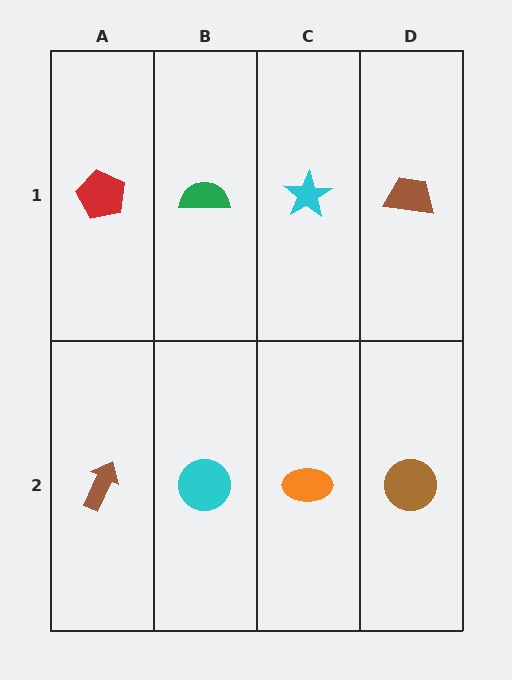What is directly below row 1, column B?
A cyan circle.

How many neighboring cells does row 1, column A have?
2.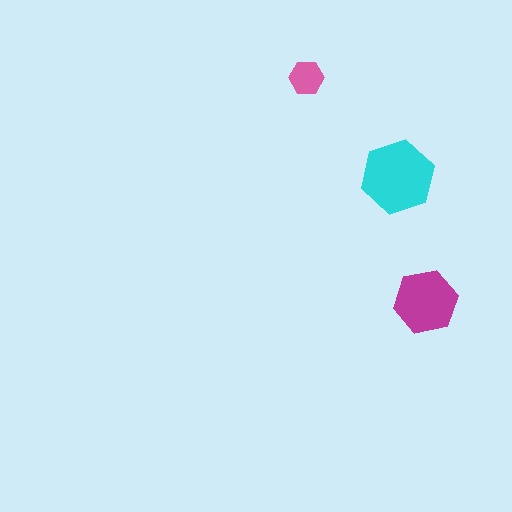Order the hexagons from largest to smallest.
the cyan one, the magenta one, the pink one.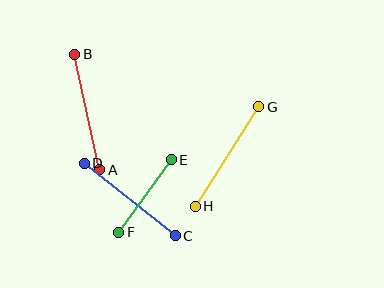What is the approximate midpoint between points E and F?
The midpoint is at approximately (145, 196) pixels.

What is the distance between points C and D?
The distance is approximately 116 pixels.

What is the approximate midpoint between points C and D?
The midpoint is at approximately (130, 200) pixels.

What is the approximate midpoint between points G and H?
The midpoint is at approximately (227, 157) pixels.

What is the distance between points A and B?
The distance is approximately 118 pixels.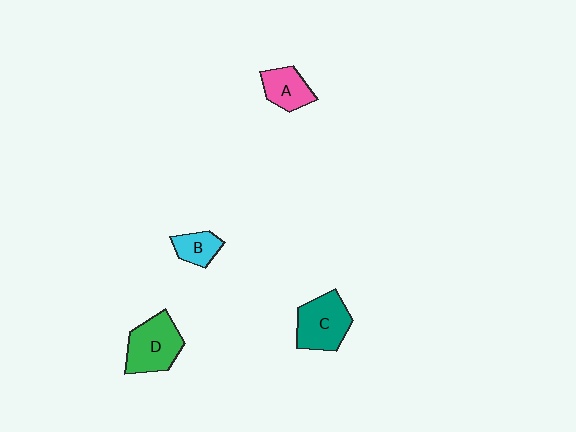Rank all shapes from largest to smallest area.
From largest to smallest: D (green), C (teal), A (pink), B (cyan).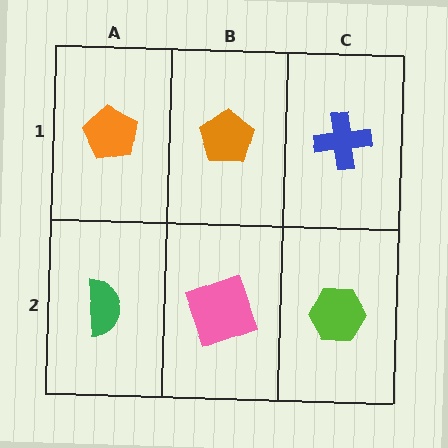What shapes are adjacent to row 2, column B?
An orange pentagon (row 1, column B), a green semicircle (row 2, column A), a lime hexagon (row 2, column C).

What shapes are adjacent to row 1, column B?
A pink square (row 2, column B), an orange pentagon (row 1, column A), a blue cross (row 1, column C).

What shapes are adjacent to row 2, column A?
An orange pentagon (row 1, column A), a pink square (row 2, column B).